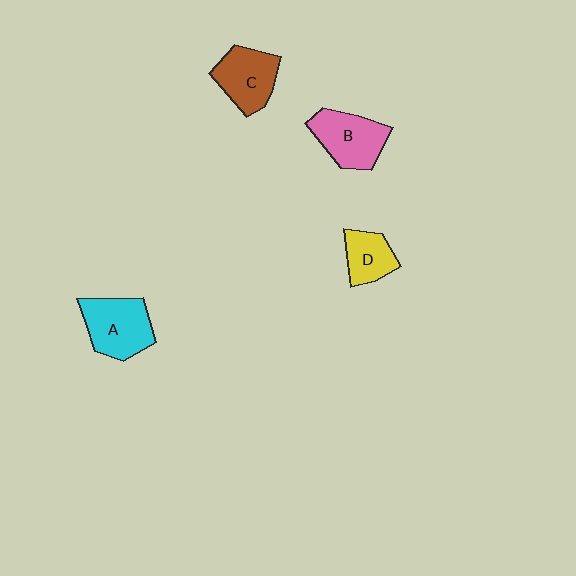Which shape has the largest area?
Shape A (cyan).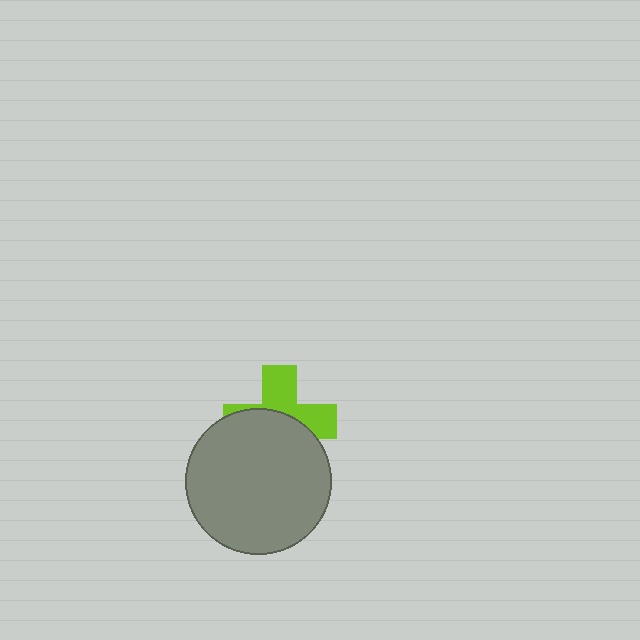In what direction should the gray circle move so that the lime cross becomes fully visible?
The gray circle should move down. That is the shortest direction to clear the overlap and leave the lime cross fully visible.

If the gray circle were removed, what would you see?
You would see the complete lime cross.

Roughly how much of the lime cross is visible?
About half of it is visible (roughly 45%).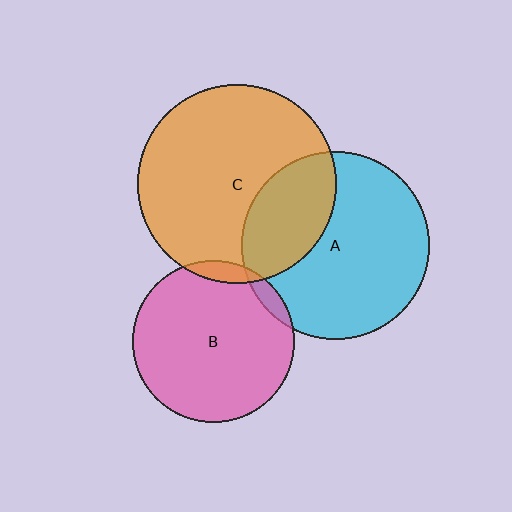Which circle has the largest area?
Circle C (orange).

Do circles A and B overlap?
Yes.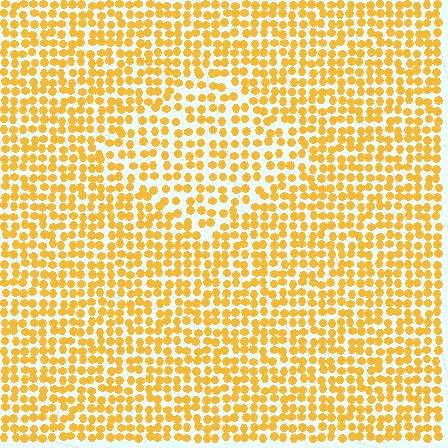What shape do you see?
I see a diamond.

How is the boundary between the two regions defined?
The boundary is defined by a change in element density (approximately 1.4x ratio). All elements are the same color, size, and shape.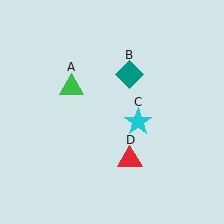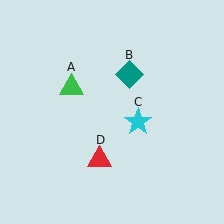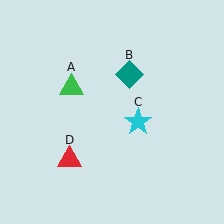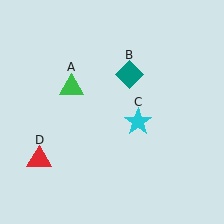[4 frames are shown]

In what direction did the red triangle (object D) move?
The red triangle (object D) moved left.